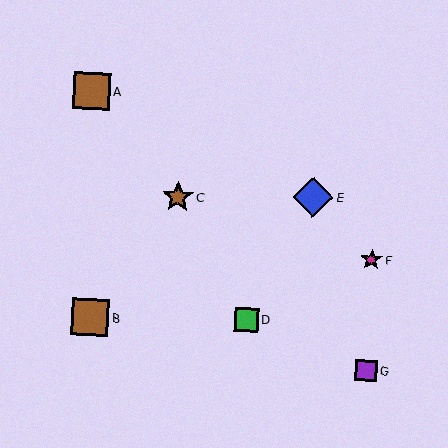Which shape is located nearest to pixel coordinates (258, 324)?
The green square (labeled D) at (247, 320) is nearest to that location.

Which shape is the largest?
The blue diamond (labeled E) is the largest.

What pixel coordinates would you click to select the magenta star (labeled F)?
Click at (371, 259) to select the magenta star F.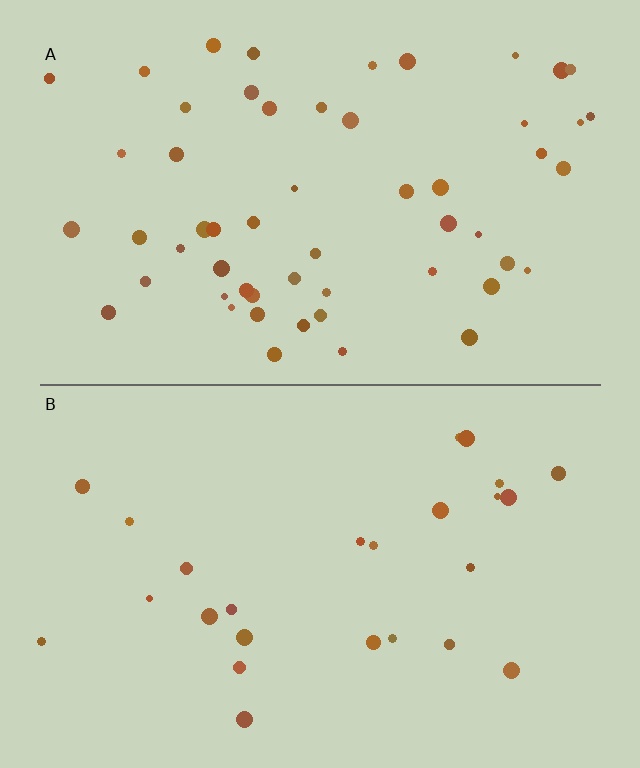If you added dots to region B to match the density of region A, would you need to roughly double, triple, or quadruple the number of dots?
Approximately double.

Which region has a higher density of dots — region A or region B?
A (the top).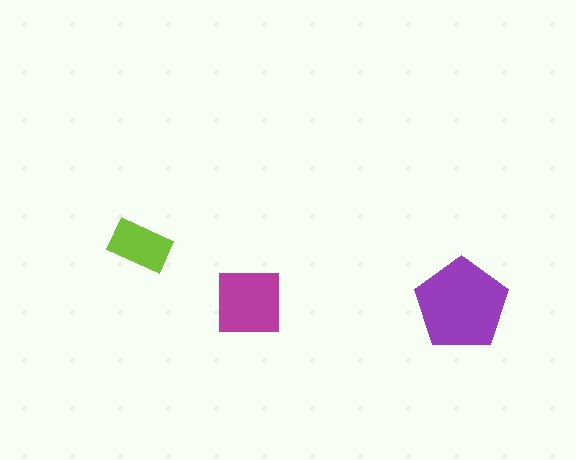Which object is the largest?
The purple pentagon.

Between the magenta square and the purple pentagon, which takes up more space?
The purple pentagon.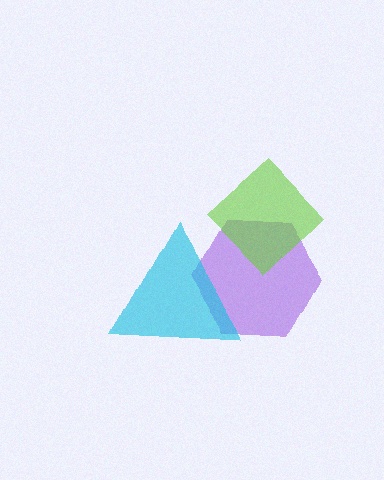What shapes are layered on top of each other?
The layered shapes are: a purple hexagon, a lime diamond, a cyan triangle.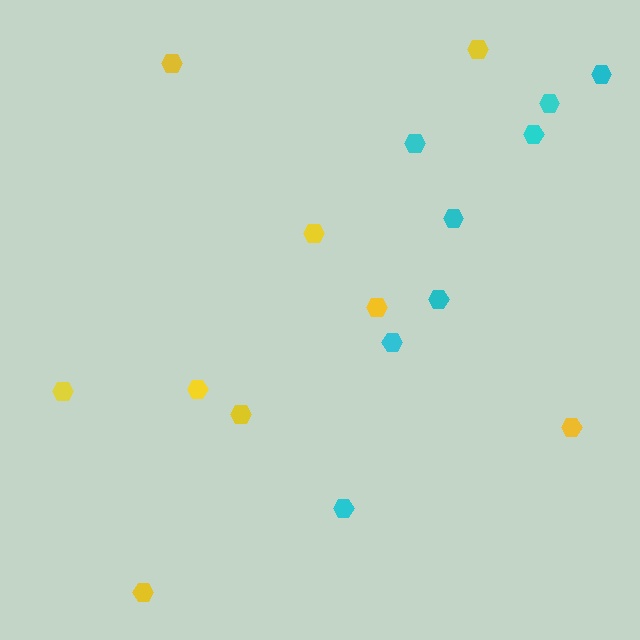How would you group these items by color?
There are 2 groups: one group of cyan hexagons (8) and one group of yellow hexagons (9).